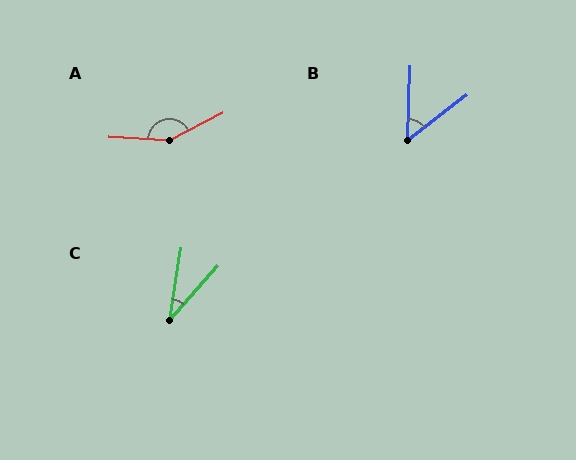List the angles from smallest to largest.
C (33°), B (51°), A (150°).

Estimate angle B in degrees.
Approximately 51 degrees.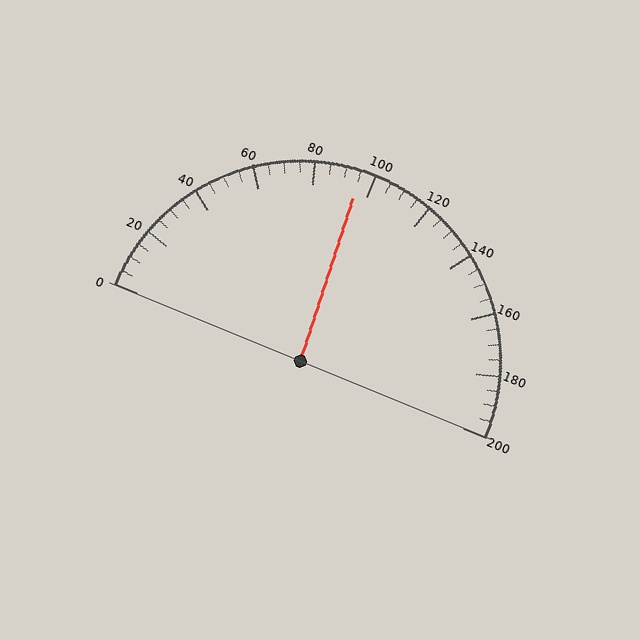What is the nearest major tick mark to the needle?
The nearest major tick mark is 100.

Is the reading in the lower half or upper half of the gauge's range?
The reading is in the lower half of the range (0 to 200).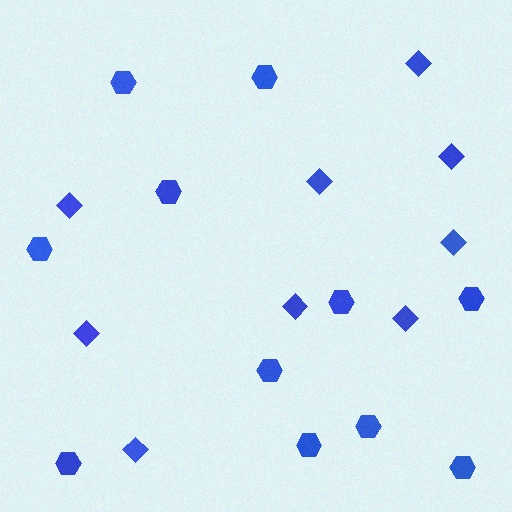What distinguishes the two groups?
There are 2 groups: one group of hexagons (11) and one group of diamonds (9).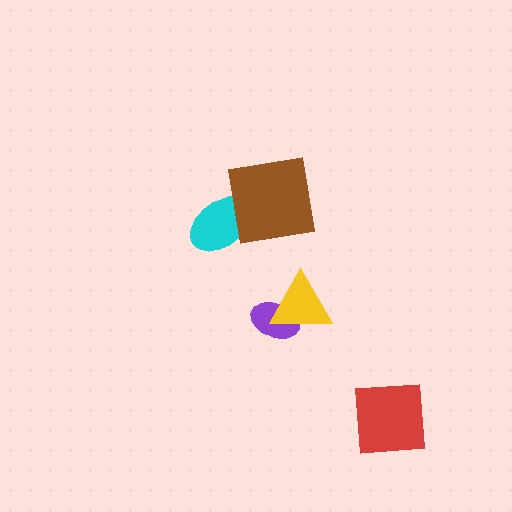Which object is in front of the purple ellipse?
The yellow triangle is in front of the purple ellipse.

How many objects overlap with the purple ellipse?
1 object overlaps with the purple ellipse.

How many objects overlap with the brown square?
1 object overlaps with the brown square.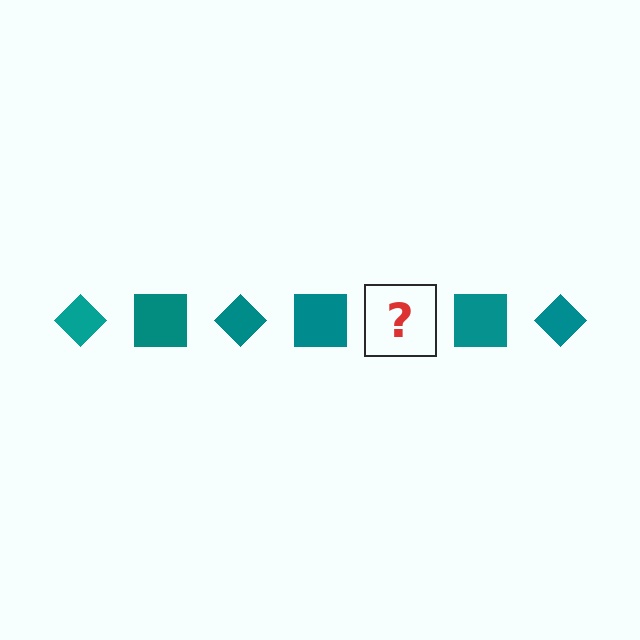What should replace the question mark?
The question mark should be replaced with a teal diamond.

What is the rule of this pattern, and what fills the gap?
The rule is that the pattern cycles through diamond, square shapes in teal. The gap should be filled with a teal diamond.